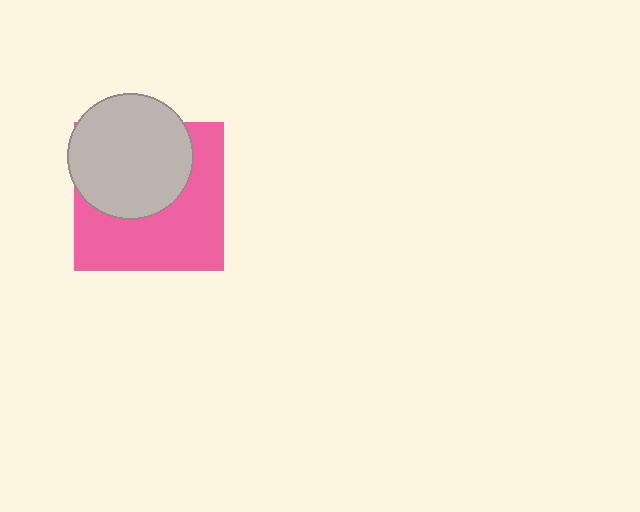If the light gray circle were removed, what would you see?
You would see the complete pink square.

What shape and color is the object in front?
The object in front is a light gray circle.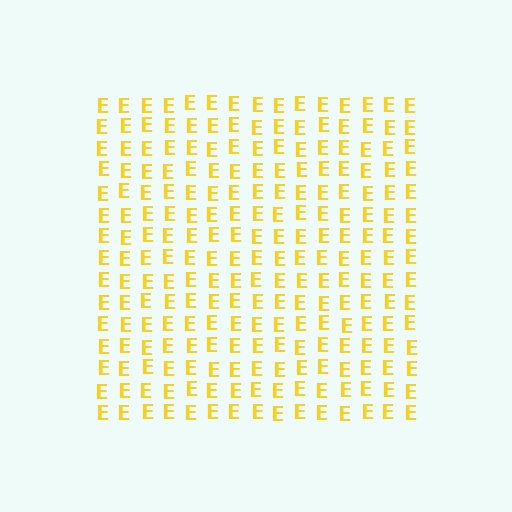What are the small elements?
The small elements are letter E's.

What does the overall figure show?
The overall figure shows a square.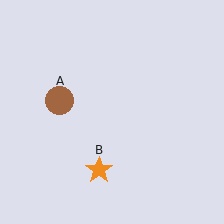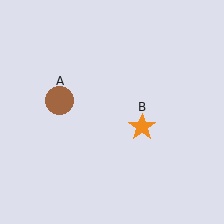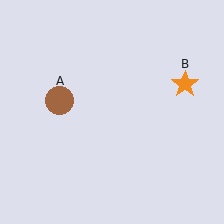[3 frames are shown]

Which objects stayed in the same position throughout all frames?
Brown circle (object A) remained stationary.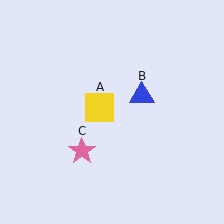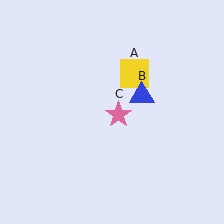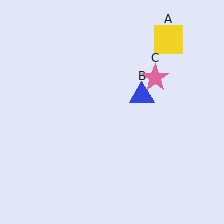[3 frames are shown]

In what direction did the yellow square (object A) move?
The yellow square (object A) moved up and to the right.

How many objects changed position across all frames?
2 objects changed position: yellow square (object A), pink star (object C).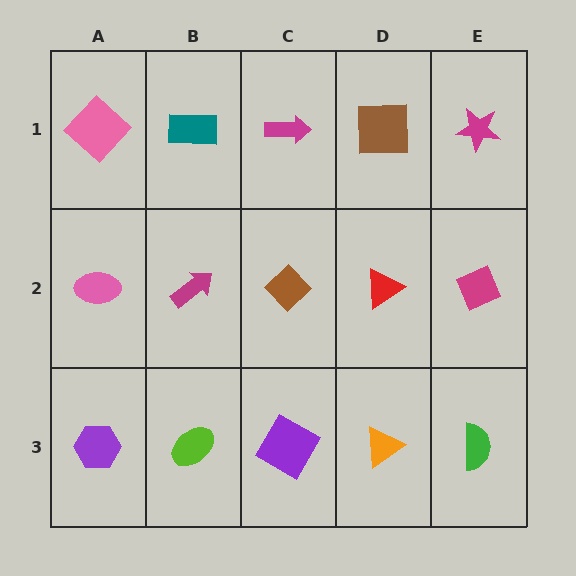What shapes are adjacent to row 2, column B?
A teal rectangle (row 1, column B), a lime ellipse (row 3, column B), a pink ellipse (row 2, column A), a brown diamond (row 2, column C).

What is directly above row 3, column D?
A red triangle.